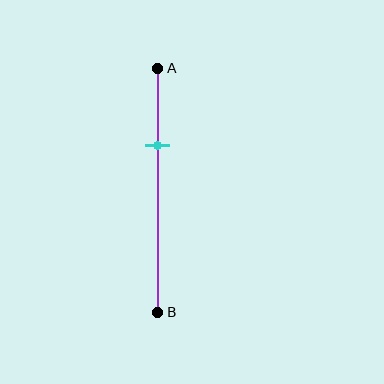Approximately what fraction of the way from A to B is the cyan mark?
The cyan mark is approximately 30% of the way from A to B.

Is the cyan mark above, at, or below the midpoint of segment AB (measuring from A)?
The cyan mark is above the midpoint of segment AB.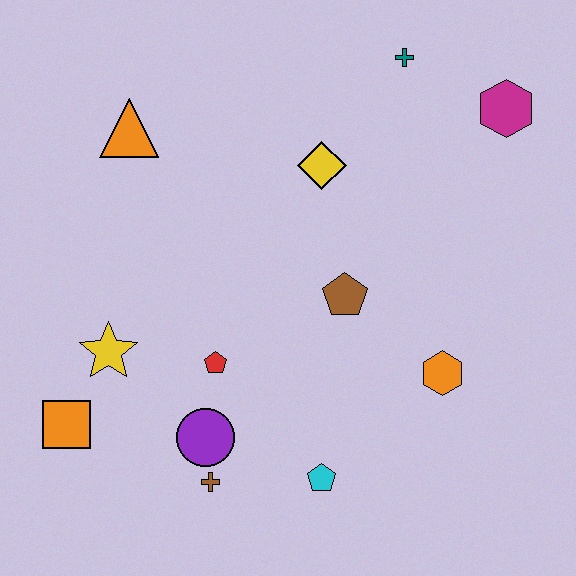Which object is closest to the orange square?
The yellow star is closest to the orange square.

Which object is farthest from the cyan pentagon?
The teal cross is farthest from the cyan pentagon.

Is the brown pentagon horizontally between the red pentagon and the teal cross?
Yes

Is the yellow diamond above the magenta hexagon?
No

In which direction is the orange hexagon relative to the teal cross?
The orange hexagon is below the teal cross.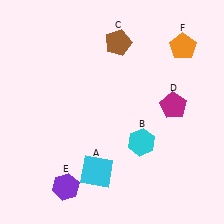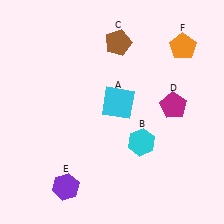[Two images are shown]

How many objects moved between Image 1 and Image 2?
1 object moved between the two images.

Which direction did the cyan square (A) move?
The cyan square (A) moved up.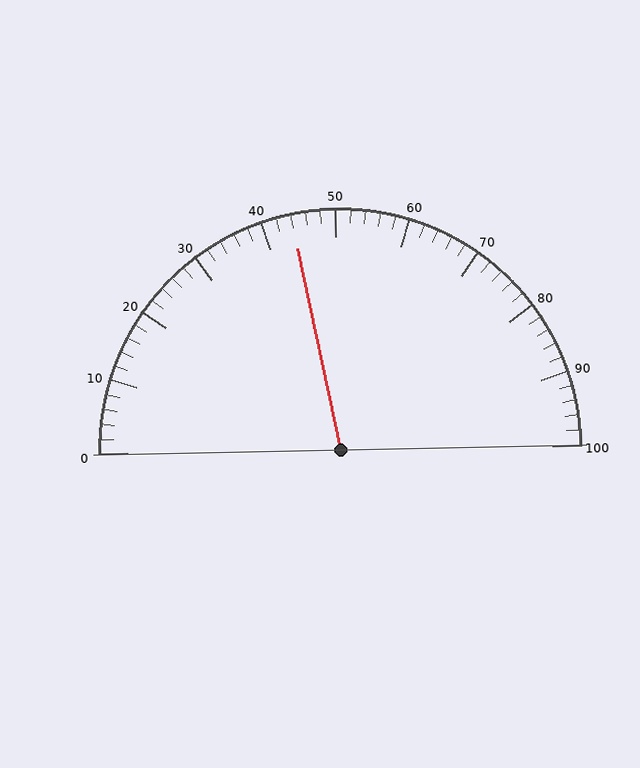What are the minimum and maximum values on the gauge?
The gauge ranges from 0 to 100.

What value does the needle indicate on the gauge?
The needle indicates approximately 44.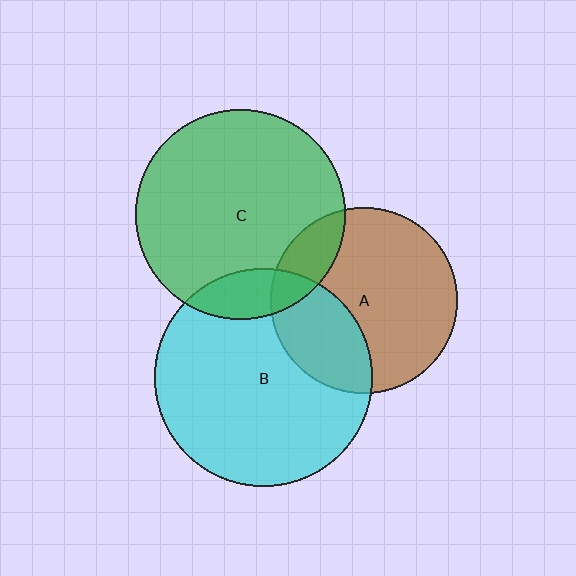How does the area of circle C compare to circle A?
Approximately 1.3 times.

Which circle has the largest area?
Circle B (cyan).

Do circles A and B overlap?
Yes.